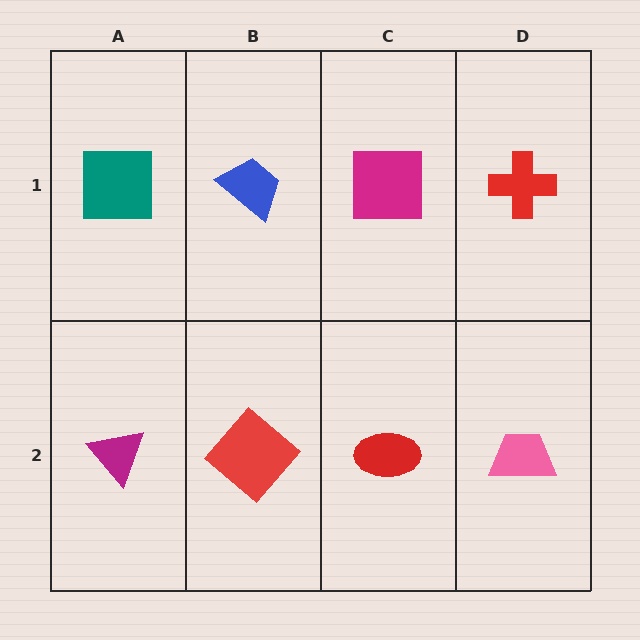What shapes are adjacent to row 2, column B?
A blue trapezoid (row 1, column B), a magenta triangle (row 2, column A), a red ellipse (row 2, column C).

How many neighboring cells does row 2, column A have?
2.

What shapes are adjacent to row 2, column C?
A magenta square (row 1, column C), a red diamond (row 2, column B), a pink trapezoid (row 2, column D).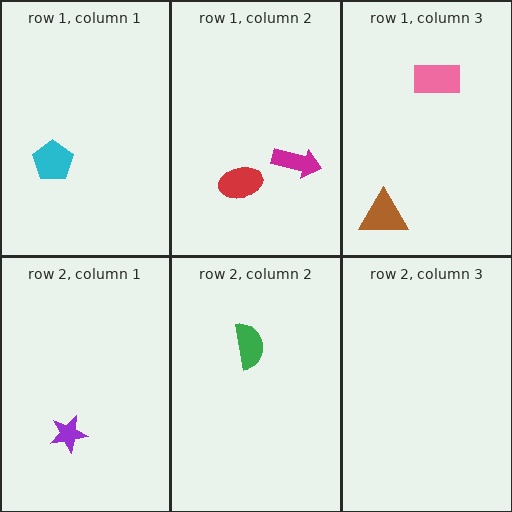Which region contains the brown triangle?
The row 1, column 3 region.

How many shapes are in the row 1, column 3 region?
2.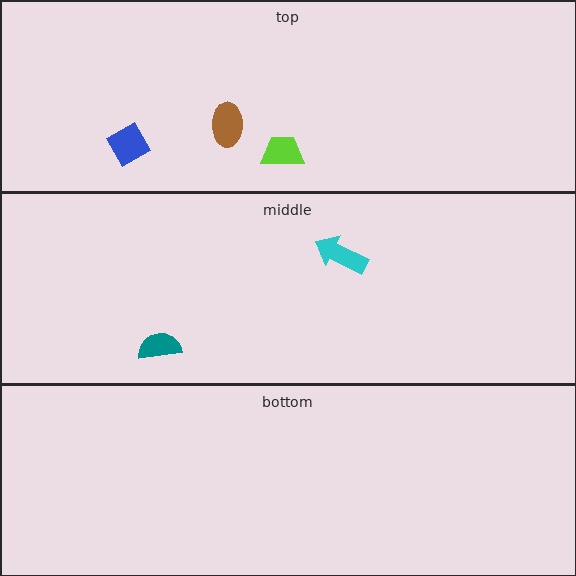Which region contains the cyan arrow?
The middle region.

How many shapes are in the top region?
3.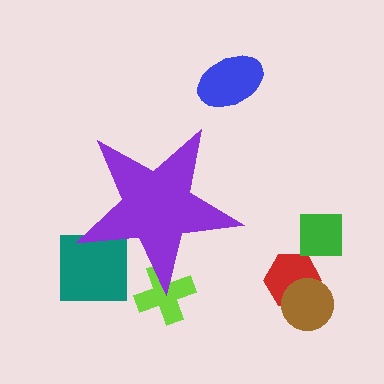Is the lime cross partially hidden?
Yes, the lime cross is partially hidden behind the purple star.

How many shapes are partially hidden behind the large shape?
2 shapes are partially hidden.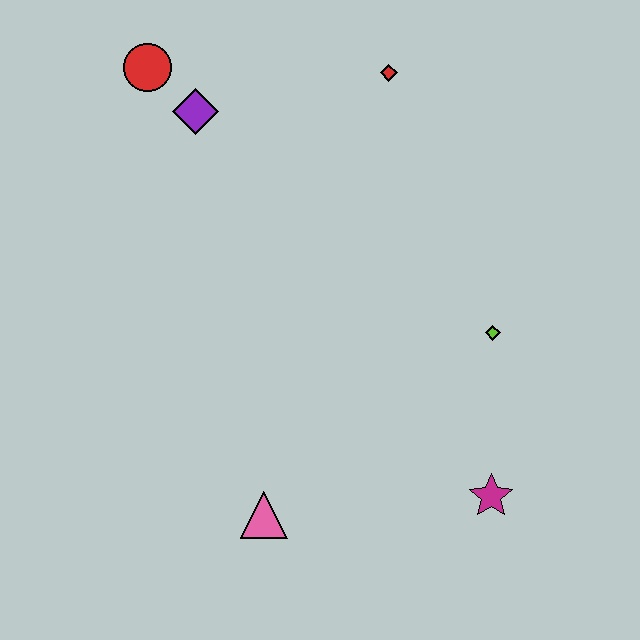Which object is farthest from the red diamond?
The pink triangle is farthest from the red diamond.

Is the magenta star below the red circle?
Yes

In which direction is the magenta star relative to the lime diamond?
The magenta star is below the lime diamond.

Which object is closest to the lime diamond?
The magenta star is closest to the lime diamond.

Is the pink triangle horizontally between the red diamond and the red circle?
Yes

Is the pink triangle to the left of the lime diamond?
Yes